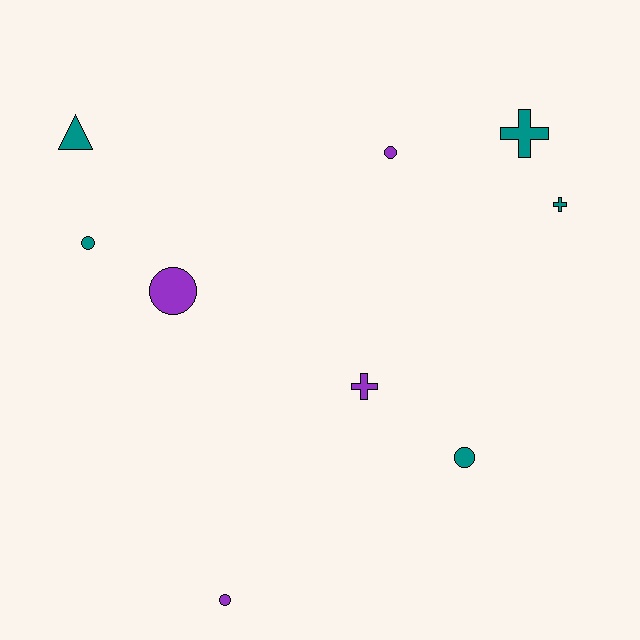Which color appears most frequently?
Teal, with 5 objects.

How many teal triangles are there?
There is 1 teal triangle.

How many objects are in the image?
There are 9 objects.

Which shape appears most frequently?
Circle, with 5 objects.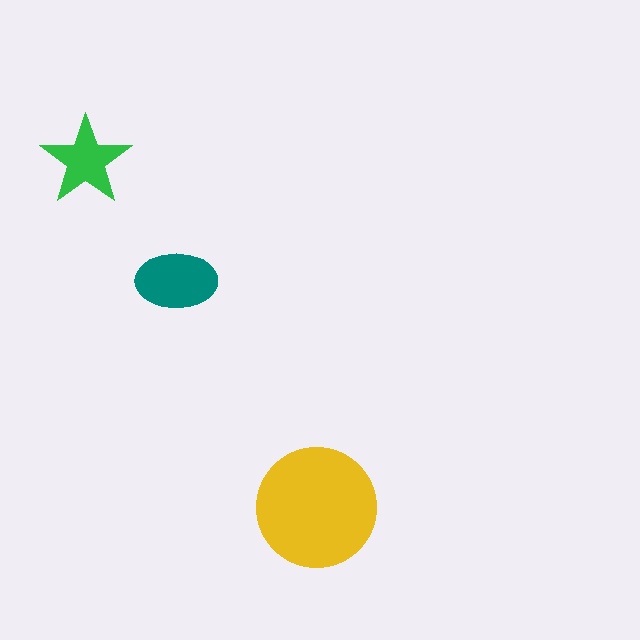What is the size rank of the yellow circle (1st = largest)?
1st.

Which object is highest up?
The green star is topmost.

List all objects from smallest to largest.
The green star, the teal ellipse, the yellow circle.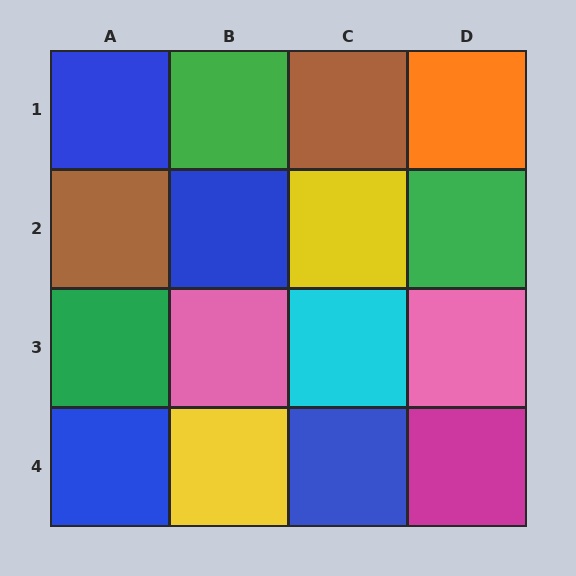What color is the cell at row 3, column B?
Pink.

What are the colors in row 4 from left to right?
Blue, yellow, blue, magenta.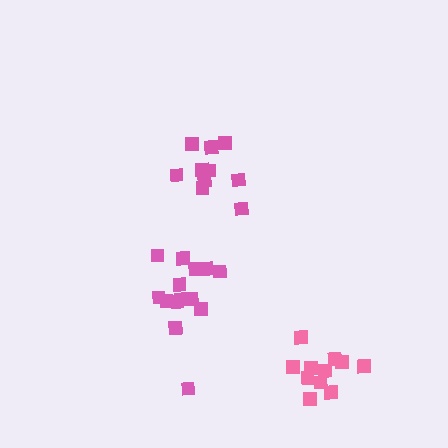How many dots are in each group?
Group 1: 14 dots, Group 2: 10 dots, Group 3: 11 dots (35 total).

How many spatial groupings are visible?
There are 3 spatial groupings.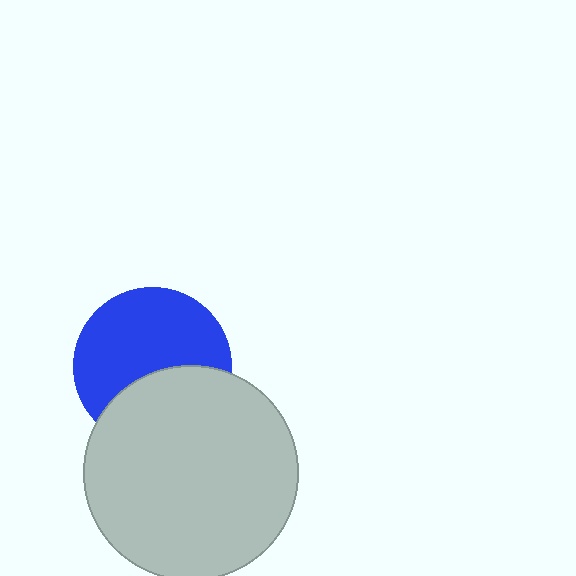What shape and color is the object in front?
The object in front is a light gray circle.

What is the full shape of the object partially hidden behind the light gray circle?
The partially hidden object is a blue circle.